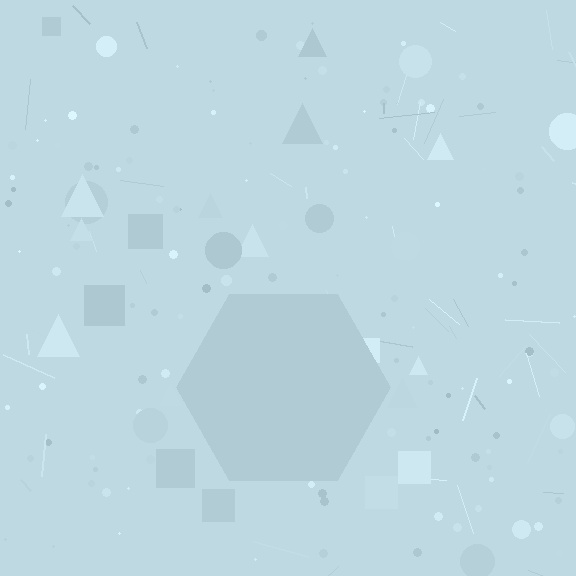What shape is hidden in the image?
A hexagon is hidden in the image.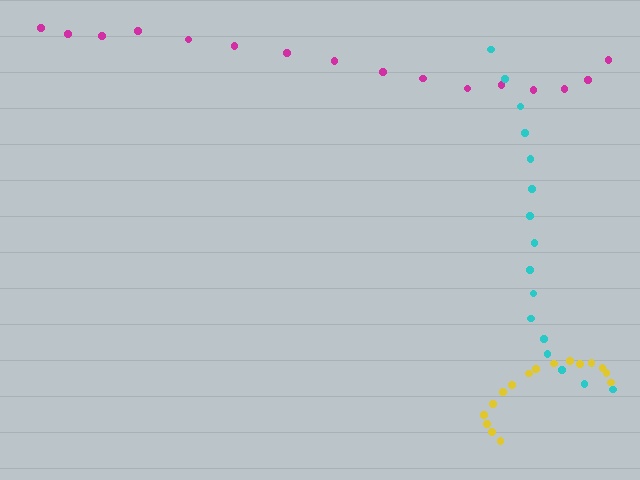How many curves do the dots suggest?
There are 3 distinct paths.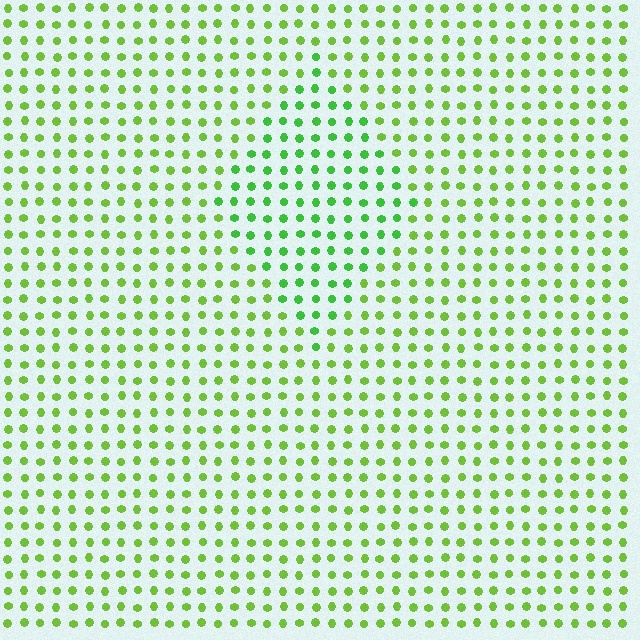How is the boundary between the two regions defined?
The boundary is defined purely by a slight shift in hue (about 25 degrees). Spacing, size, and orientation are identical on both sides.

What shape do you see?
I see a diamond.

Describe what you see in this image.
The image is filled with small lime elements in a uniform arrangement. A diamond-shaped region is visible where the elements are tinted to a slightly different hue, forming a subtle color boundary.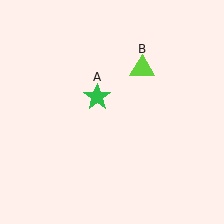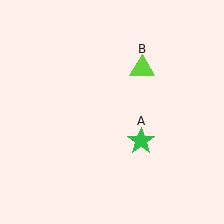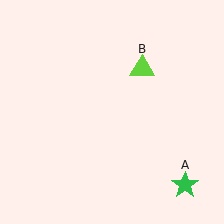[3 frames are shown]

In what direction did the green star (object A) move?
The green star (object A) moved down and to the right.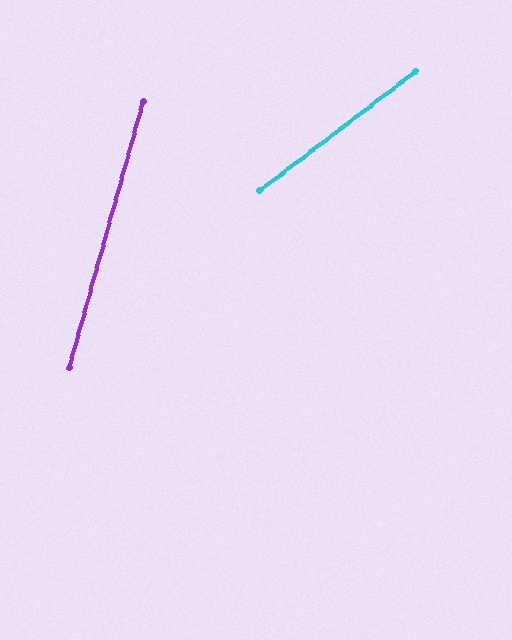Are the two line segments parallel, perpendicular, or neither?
Neither parallel nor perpendicular — they differ by about 37°.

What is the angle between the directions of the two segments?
Approximately 37 degrees.